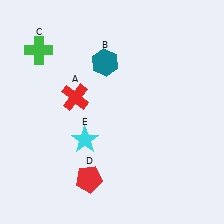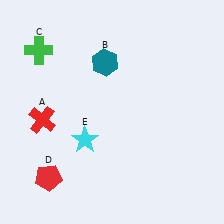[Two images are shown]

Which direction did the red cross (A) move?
The red cross (A) moved left.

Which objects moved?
The objects that moved are: the red cross (A), the red pentagon (D).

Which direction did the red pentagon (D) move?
The red pentagon (D) moved left.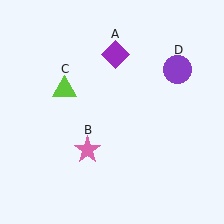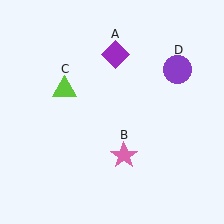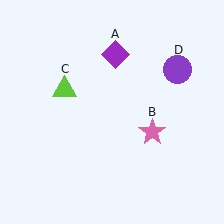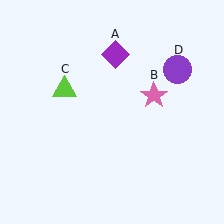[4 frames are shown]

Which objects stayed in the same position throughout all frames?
Purple diamond (object A) and lime triangle (object C) and purple circle (object D) remained stationary.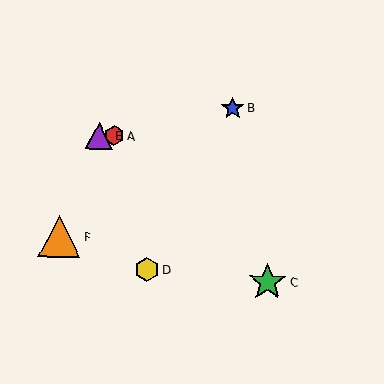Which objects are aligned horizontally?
Objects A, E are aligned horizontally.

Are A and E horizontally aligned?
Yes, both are at y≈136.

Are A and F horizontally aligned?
No, A is at y≈136 and F is at y≈237.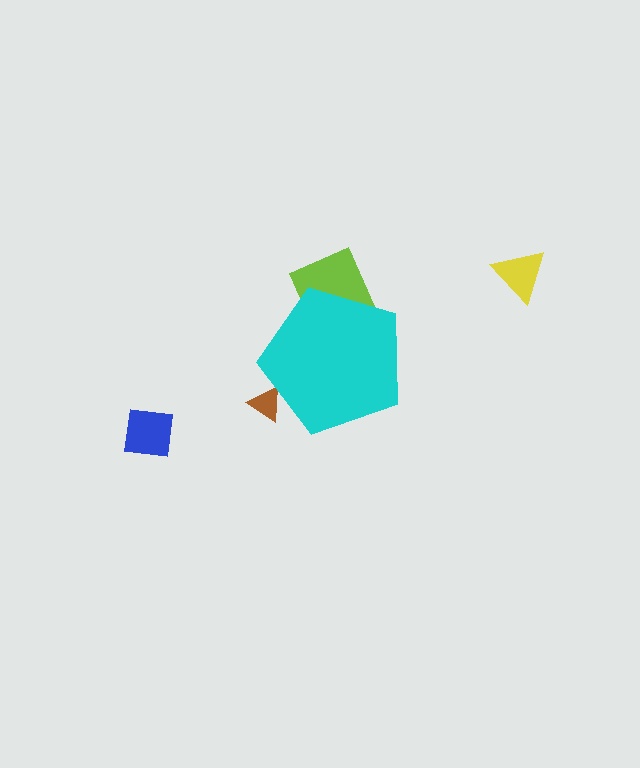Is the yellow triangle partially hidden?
No, the yellow triangle is fully visible.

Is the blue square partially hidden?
No, the blue square is fully visible.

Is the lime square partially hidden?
Yes, the lime square is partially hidden behind the cyan pentagon.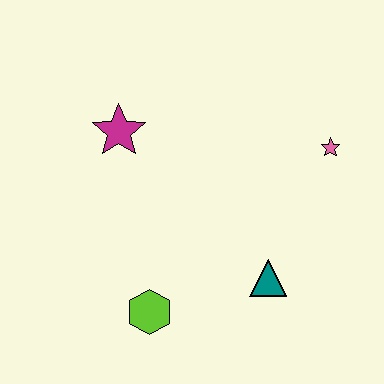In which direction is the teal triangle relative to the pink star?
The teal triangle is below the pink star.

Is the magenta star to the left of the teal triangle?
Yes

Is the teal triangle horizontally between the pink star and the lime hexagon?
Yes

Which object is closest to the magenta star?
The lime hexagon is closest to the magenta star.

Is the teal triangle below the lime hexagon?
No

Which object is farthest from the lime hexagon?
The pink star is farthest from the lime hexagon.